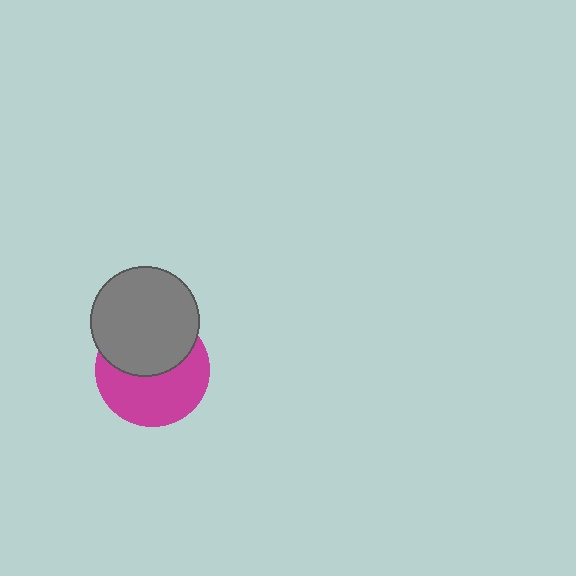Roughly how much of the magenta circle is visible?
About half of it is visible (roughly 55%).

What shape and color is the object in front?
The object in front is a gray circle.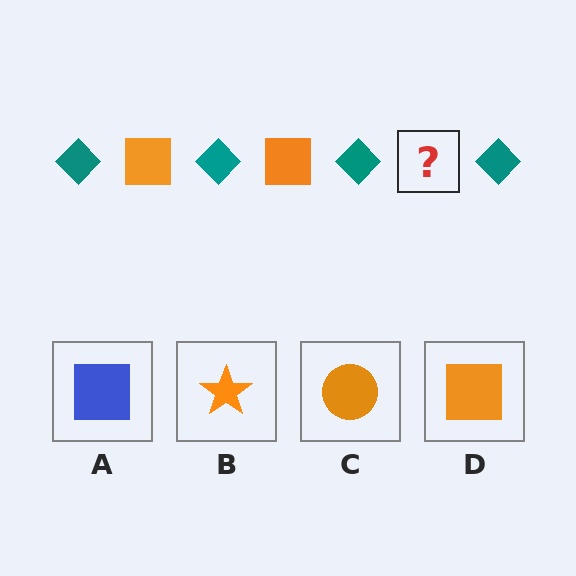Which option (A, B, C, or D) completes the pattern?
D.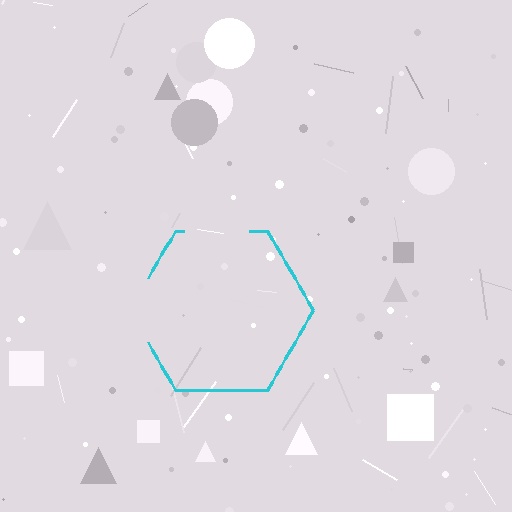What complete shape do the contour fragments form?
The contour fragments form a hexagon.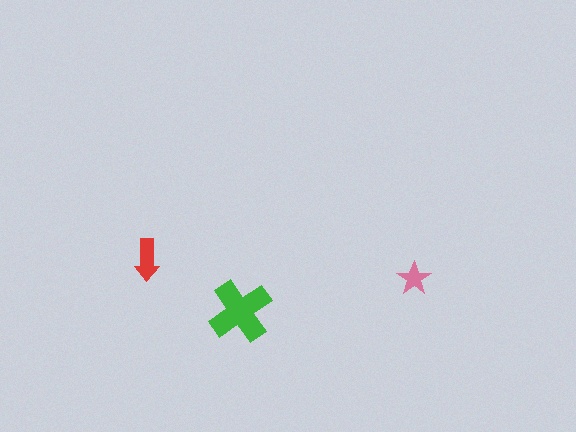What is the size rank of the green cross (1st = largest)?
1st.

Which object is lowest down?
The green cross is bottommost.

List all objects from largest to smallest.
The green cross, the red arrow, the pink star.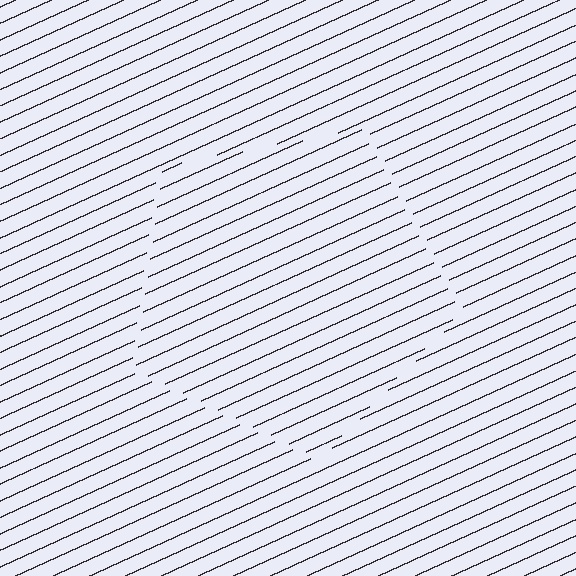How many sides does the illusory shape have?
5 sides — the line-ends trace a pentagon.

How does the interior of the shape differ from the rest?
The interior of the shape contains the same grating, shifted by half a period — the contour is defined by the phase discontinuity where line-ends from the inner and outer gratings abut.